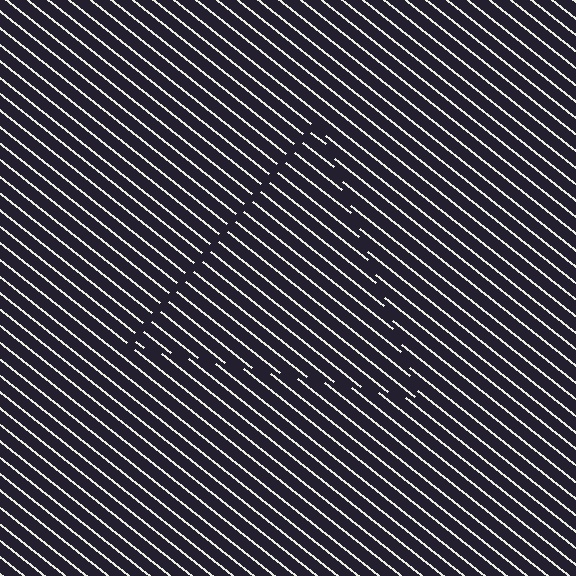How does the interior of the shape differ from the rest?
The interior of the shape contains the same grating, shifted by half a period — the contour is defined by the phase discontinuity where line-ends from the inner and outer gratings abut.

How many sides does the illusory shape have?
3 sides — the line-ends trace a triangle.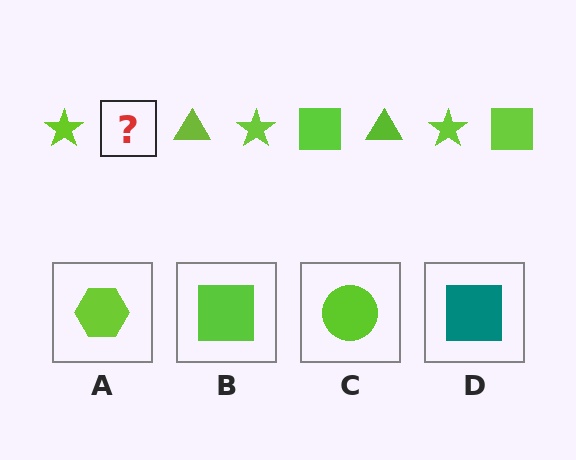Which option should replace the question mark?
Option B.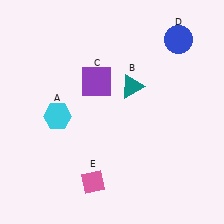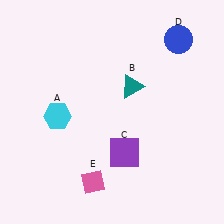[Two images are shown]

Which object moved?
The purple square (C) moved down.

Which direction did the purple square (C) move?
The purple square (C) moved down.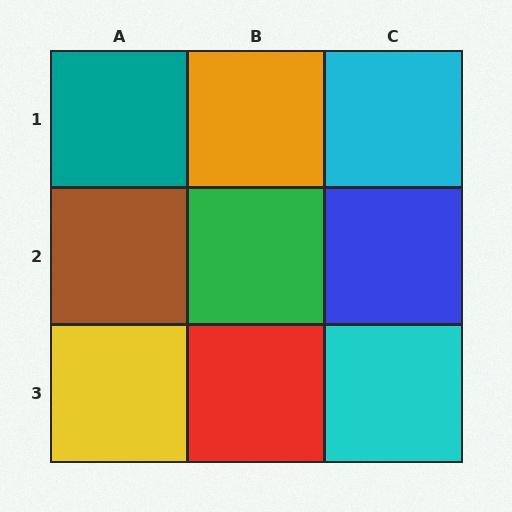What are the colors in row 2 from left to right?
Brown, green, blue.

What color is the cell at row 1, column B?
Orange.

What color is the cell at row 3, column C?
Cyan.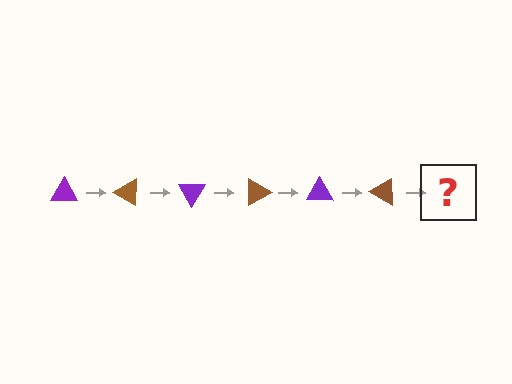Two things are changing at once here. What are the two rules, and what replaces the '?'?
The two rules are that it rotates 30 degrees each step and the color cycles through purple and brown. The '?' should be a purple triangle, rotated 180 degrees from the start.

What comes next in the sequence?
The next element should be a purple triangle, rotated 180 degrees from the start.